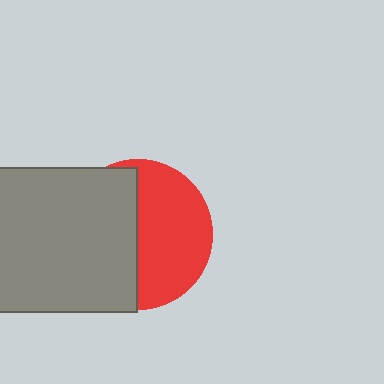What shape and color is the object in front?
The object in front is a gray rectangle.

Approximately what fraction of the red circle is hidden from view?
Roughly 49% of the red circle is hidden behind the gray rectangle.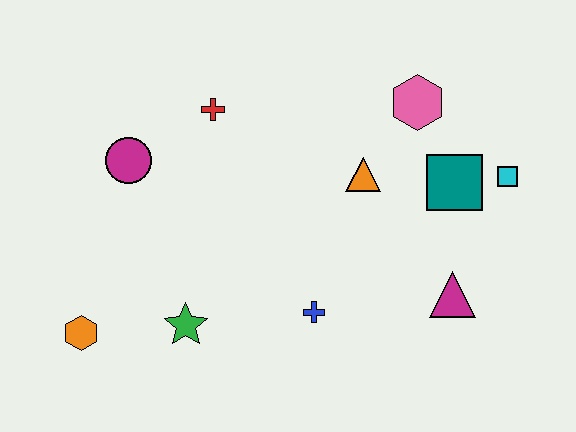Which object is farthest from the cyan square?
The orange hexagon is farthest from the cyan square.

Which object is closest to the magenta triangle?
The teal square is closest to the magenta triangle.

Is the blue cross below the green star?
No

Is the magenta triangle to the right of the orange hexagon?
Yes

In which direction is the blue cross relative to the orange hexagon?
The blue cross is to the right of the orange hexagon.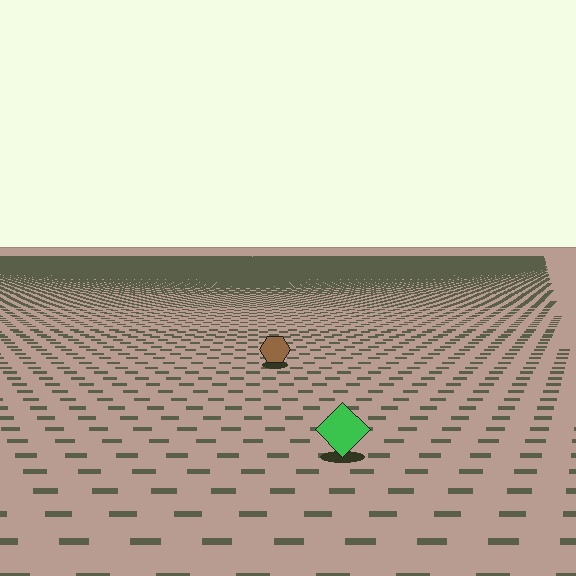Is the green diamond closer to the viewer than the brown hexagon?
Yes. The green diamond is closer — you can tell from the texture gradient: the ground texture is coarser near it.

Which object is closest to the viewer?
The green diamond is closest. The texture marks near it are larger and more spread out.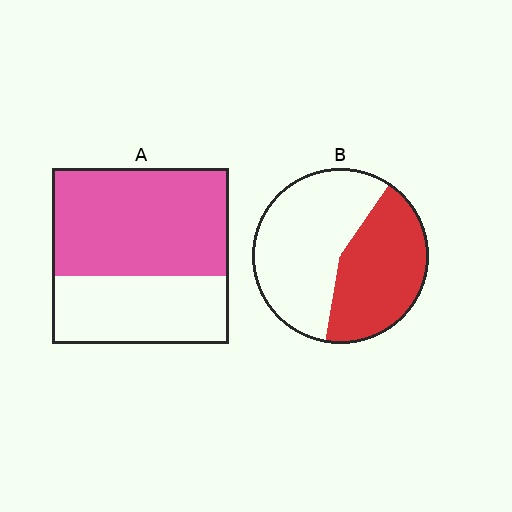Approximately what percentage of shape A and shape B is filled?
A is approximately 60% and B is approximately 45%.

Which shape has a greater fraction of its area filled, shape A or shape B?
Shape A.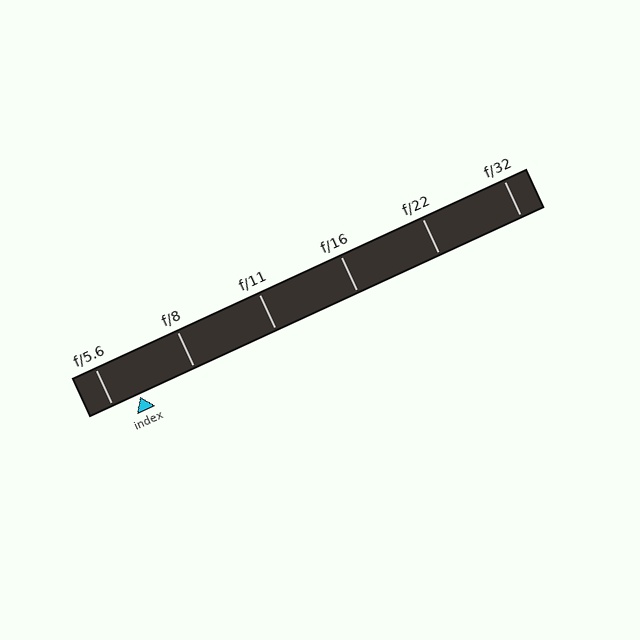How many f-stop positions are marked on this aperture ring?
There are 6 f-stop positions marked.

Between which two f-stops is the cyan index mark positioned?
The index mark is between f/5.6 and f/8.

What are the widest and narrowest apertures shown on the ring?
The widest aperture shown is f/5.6 and the narrowest is f/32.